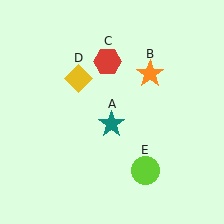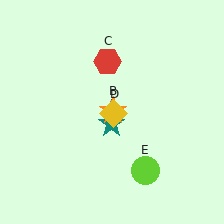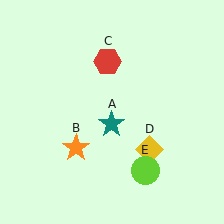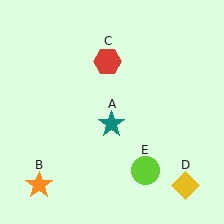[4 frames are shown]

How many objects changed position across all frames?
2 objects changed position: orange star (object B), yellow diamond (object D).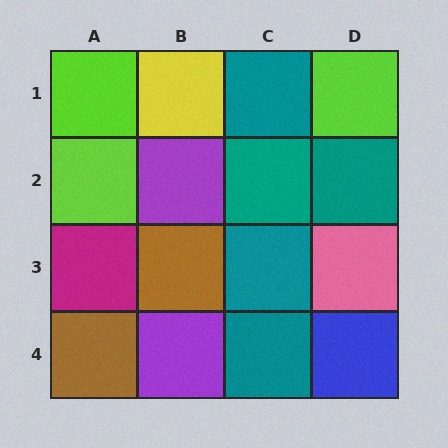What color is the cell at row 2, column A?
Lime.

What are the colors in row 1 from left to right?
Lime, yellow, teal, lime.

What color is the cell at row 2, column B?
Purple.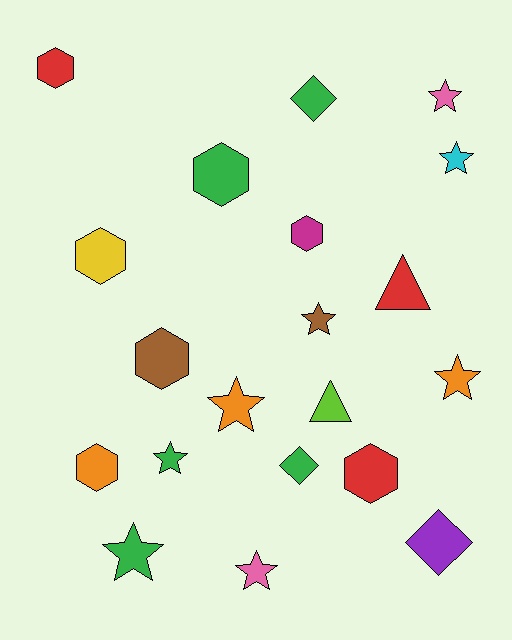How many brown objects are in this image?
There are 2 brown objects.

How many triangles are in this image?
There are 2 triangles.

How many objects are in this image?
There are 20 objects.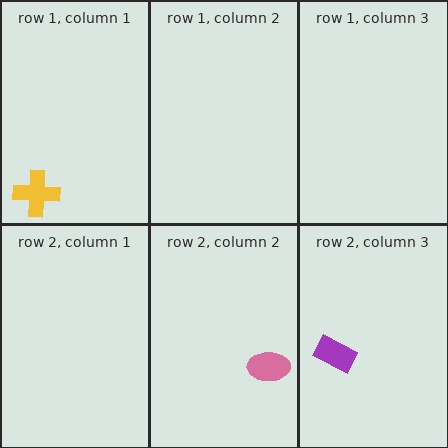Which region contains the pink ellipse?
The row 2, column 2 region.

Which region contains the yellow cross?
The row 1, column 1 region.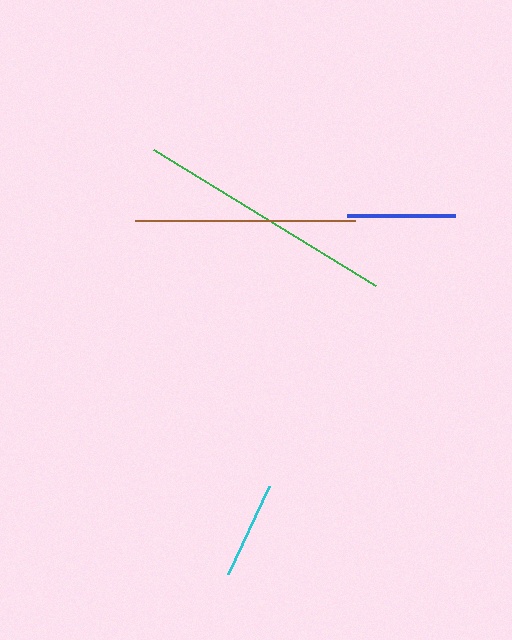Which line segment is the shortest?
The cyan line is the shortest at approximately 97 pixels.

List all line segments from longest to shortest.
From longest to shortest: green, brown, blue, cyan.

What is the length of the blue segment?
The blue segment is approximately 108 pixels long.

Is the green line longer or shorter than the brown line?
The green line is longer than the brown line.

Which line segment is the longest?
The green line is the longest at approximately 260 pixels.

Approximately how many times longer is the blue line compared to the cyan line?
The blue line is approximately 1.1 times the length of the cyan line.